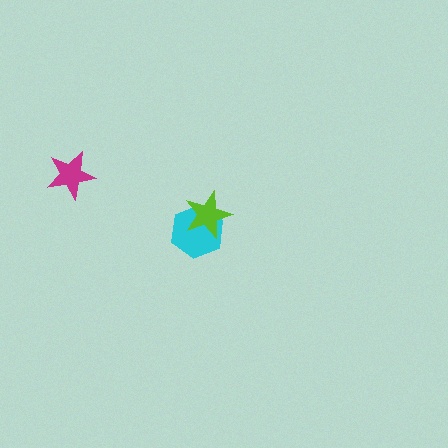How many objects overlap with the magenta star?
0 objects overlap with the magenta star.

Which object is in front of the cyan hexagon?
The lime star is in front of the cyan hexagon.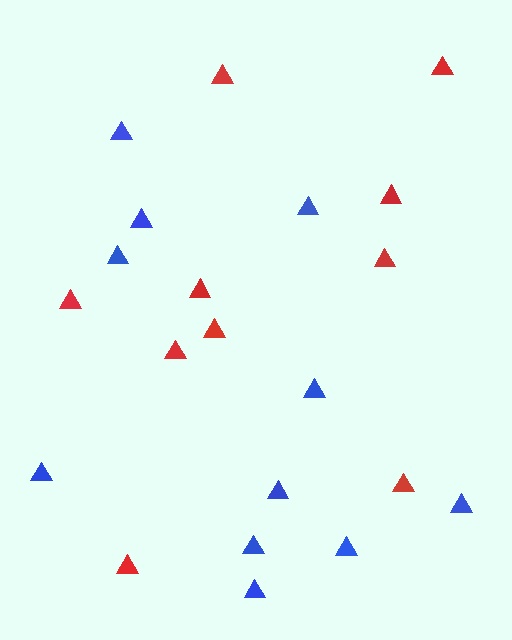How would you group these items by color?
There are 2 groups: one group of red triangles (10) and one group of blue triangles (11).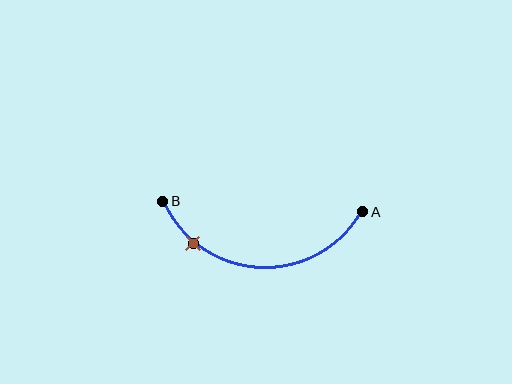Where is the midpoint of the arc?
The arc midpoint is the point on the curve farthest from the straight line joining A and B. It sits below that line.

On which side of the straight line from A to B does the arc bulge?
The arc bulges below the straight line connecting A and B.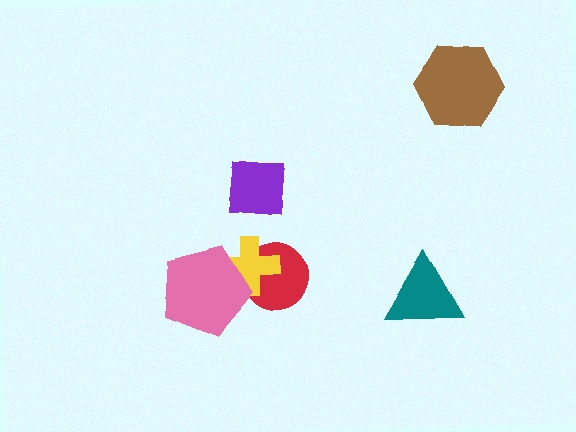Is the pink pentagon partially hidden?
No, no other shape covers it.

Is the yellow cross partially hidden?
Yes, it is partially covered by another shape.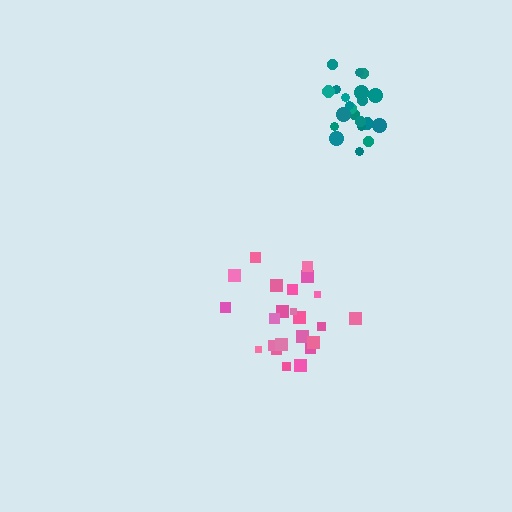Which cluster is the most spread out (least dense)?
Pink.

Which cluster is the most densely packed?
Teal.